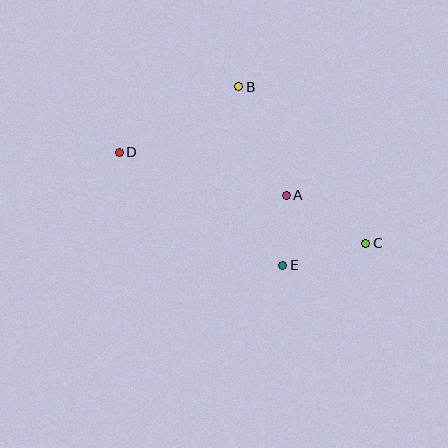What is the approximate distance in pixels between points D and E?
The distance between D and E is approximately 199 pixels.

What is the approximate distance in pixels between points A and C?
The distance between A and C is approximately 93 pixels.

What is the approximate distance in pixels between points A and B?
The distance between A and B is approximately 118 pixels.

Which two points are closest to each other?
Points A and E are closest to each other.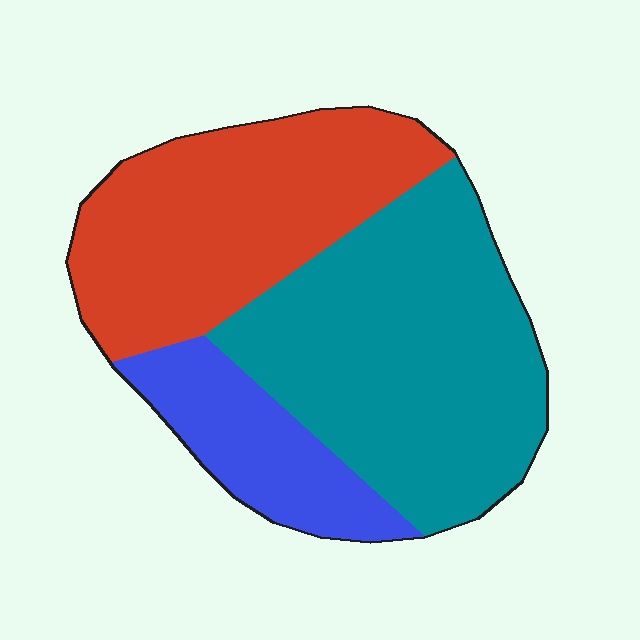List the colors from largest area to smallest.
From largest to smallest: teal, red, blue.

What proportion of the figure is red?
Red covers 36% of the figure.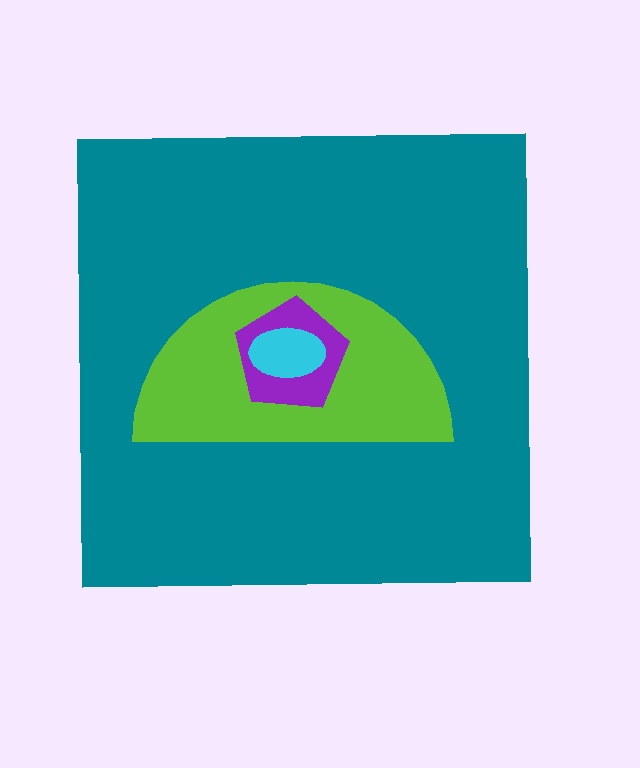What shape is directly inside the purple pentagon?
The cyan ellipse.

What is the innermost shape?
The cyan ellipse.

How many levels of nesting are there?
4.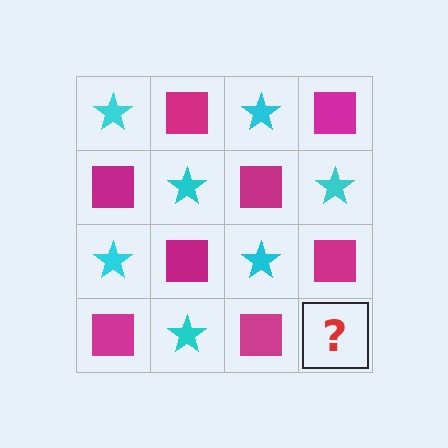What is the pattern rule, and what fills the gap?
The rule is that it alternates cyan star and magenta square in a checkerboard pattern. The gap should be filled with a cyan star.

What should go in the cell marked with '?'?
The missing cell should contain a cyan star.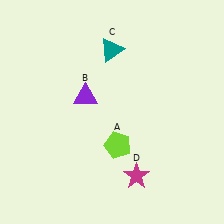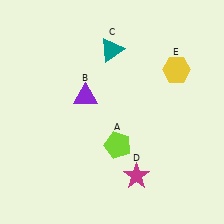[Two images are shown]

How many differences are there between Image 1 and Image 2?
There is 1 difference between the two images.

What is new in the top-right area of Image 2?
A yellow hexagon (E) was added in the top-right area of Image 2.